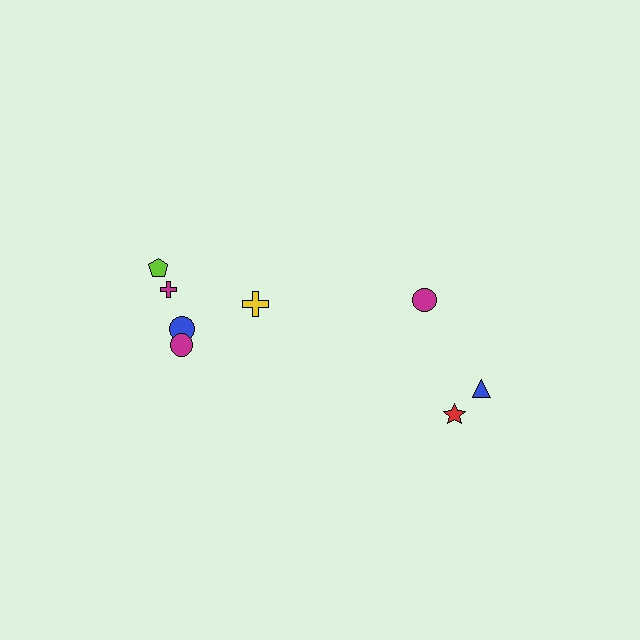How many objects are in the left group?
There are 5 objects.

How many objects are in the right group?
There are 3 objects.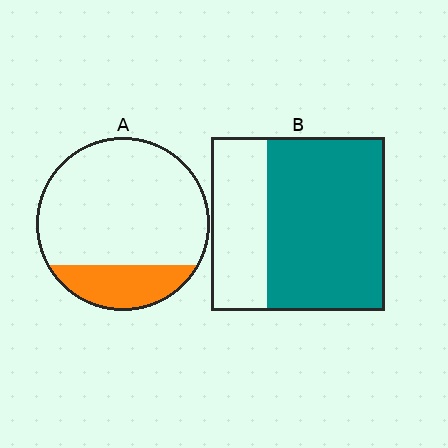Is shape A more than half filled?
No.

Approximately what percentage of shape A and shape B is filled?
A is approximately 20% and B is approximately 70%.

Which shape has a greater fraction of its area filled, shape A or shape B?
Shape B.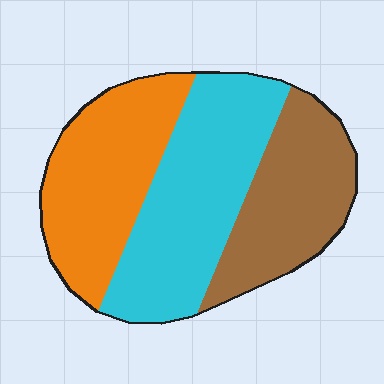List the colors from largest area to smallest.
From largest to smallest: cyan, orange, brown.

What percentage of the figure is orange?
Orange takes up about one third (1/3) of the figure.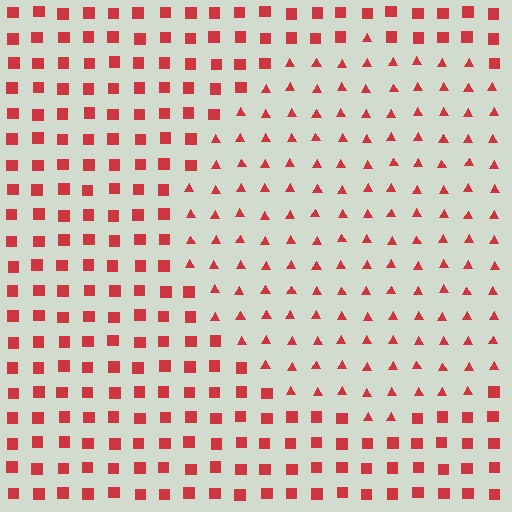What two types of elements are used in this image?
The image uses triangles inside the circle region and squares outside it.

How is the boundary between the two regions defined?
The boundary is defined by a change in element shape: triangles inside vs. squares outside. All elements share the same color and spacing.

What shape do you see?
I see a circle.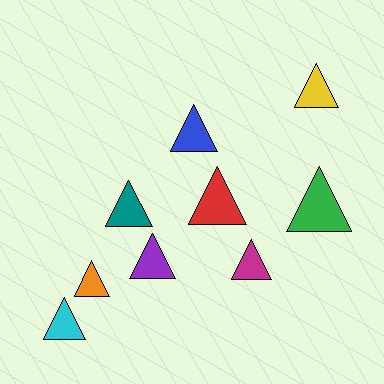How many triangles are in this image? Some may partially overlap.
There are 9 triangles.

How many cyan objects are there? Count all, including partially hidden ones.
There is 1 cyan object.